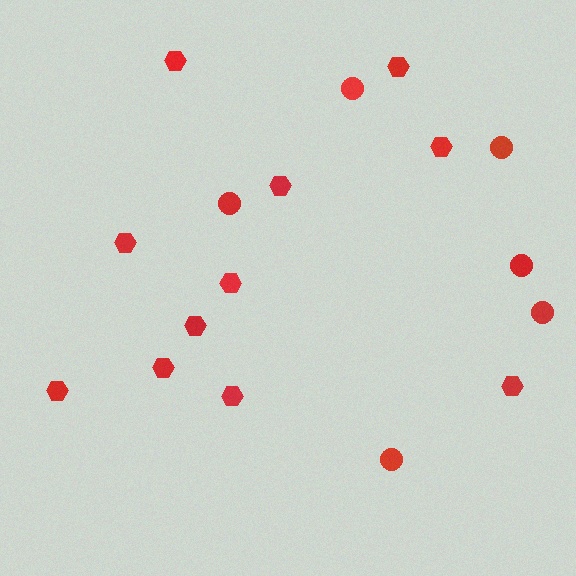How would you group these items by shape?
There are 2 groups: one group of circles (6) and one group of hexagons (11).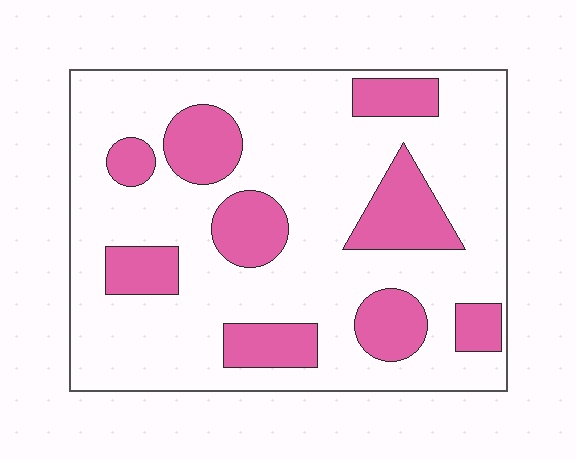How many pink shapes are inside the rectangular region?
9.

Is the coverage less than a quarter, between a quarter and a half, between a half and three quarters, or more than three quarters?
Between a quarter and a half.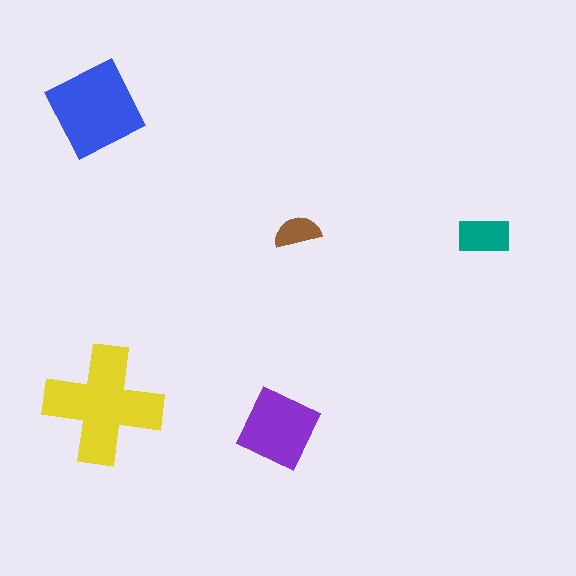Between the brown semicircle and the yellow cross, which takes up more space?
The yellow cross.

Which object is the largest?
The yellow cross.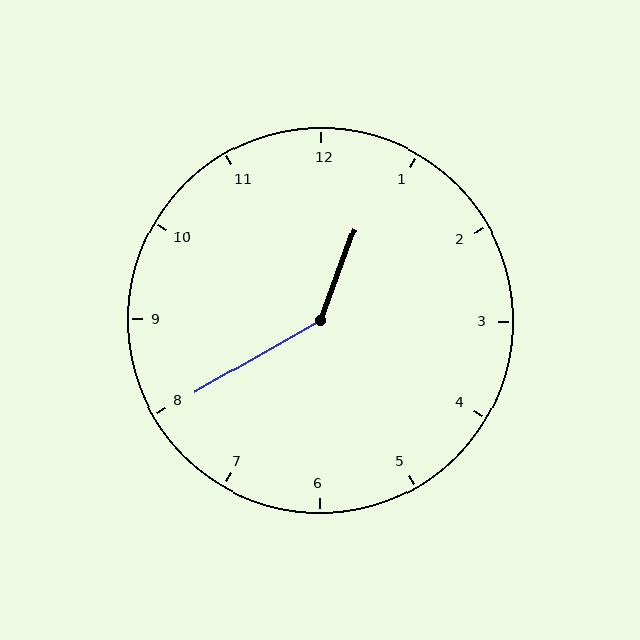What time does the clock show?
12:40.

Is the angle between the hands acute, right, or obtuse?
It is obtuse.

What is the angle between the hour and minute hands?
Approximately 140 degrees.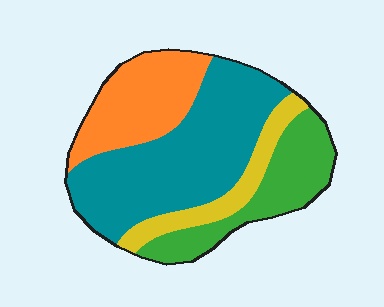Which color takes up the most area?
Teal, at roughly 45%.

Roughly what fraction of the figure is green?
Green covers roughly 20% of the figure.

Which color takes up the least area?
Yellow, at roughly 10%.